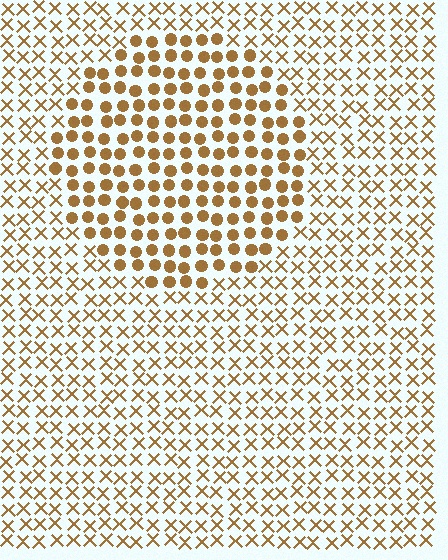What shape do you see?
I see a circle.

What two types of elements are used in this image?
The image uses circles inside the circle region and X marks outside it.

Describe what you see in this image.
The image is filled with small brown elements arranged in a uniform grid. A circle-shaped region contains circles, while the surrounding area contains X marks. The boundary is defined purely by the change in element shape.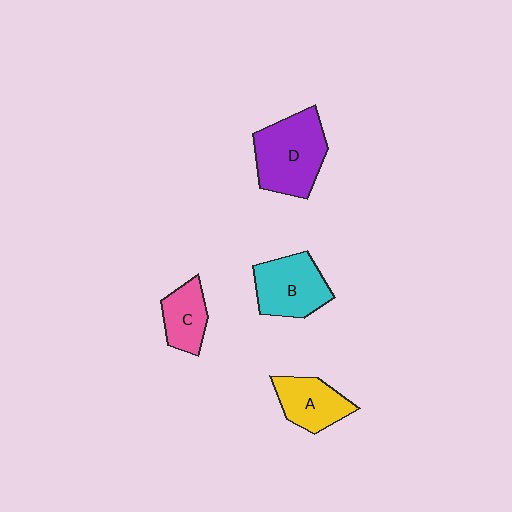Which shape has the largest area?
Shape D (purple).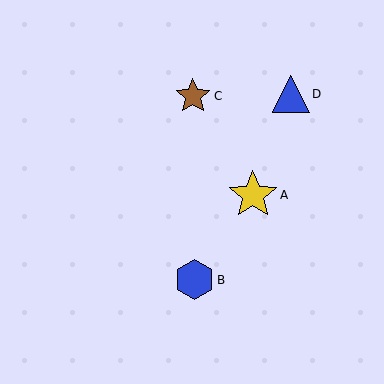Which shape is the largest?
The yellow star (labeled A) is the largest.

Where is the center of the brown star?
The center of the brown star is at (193, 96).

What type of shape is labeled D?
Shape D is a blue triangle.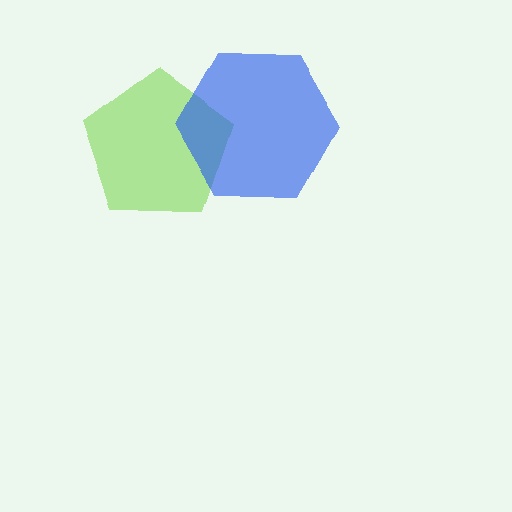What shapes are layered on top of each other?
The layered shapes are: a lime pentagon, a blue hexagon.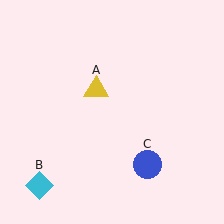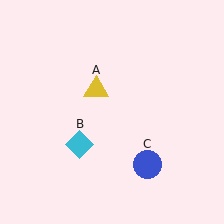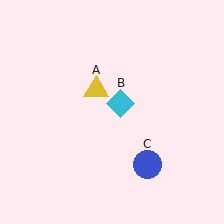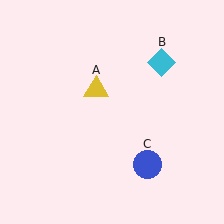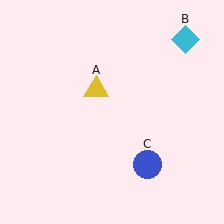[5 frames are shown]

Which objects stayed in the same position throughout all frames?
Yellow triangle (object A) and blue circle (object C) remained stationary.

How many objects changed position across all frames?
1 object changed position: cyan diamond (object B).